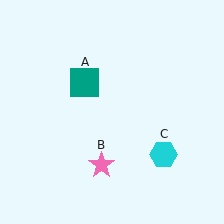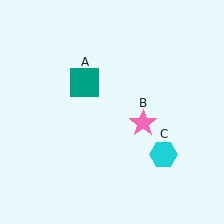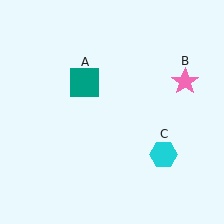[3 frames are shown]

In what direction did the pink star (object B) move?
The pink star (object B) moved up and to the right.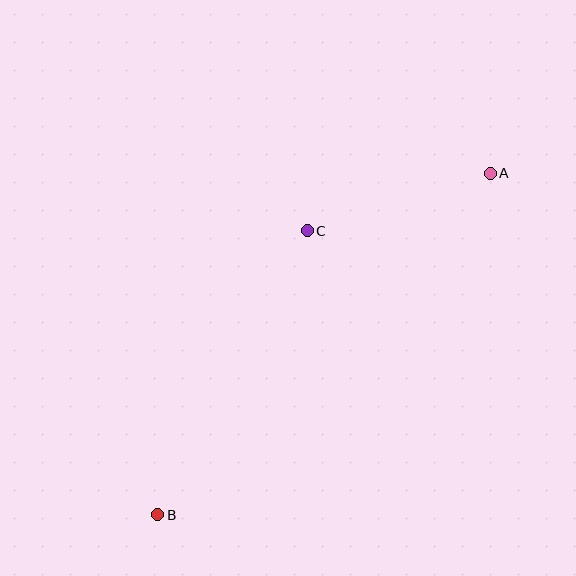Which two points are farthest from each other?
Points A and B are farthest from each other.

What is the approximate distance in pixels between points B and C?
The distance between B and C is approximately 321 pixels.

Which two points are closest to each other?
Points A and C are closest to each other.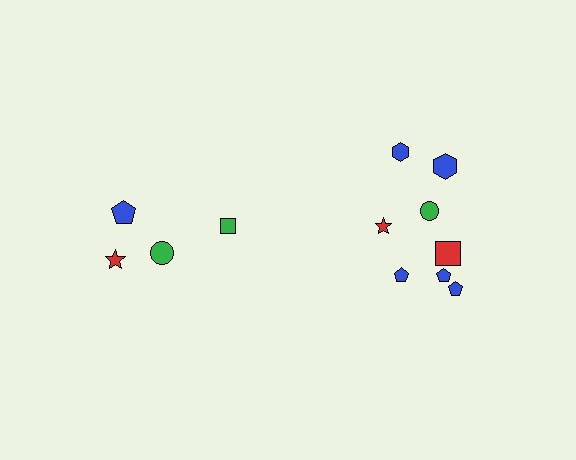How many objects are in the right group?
There are 8 objects.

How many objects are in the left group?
There are 4 objects.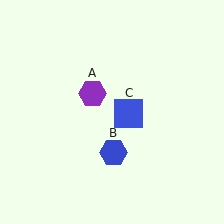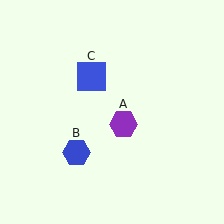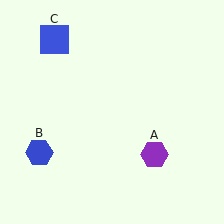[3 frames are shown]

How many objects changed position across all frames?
3 objects changed position: purple hexagon (object A), blue hexagon (object B), blue square (object C).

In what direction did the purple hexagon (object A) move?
The purple hexagon (object A) moved down and to the right.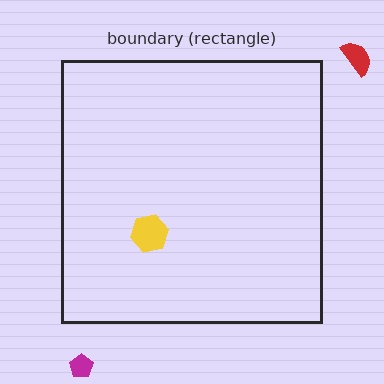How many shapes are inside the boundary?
1 inside, 2 outside.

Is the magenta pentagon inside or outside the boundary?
Outside.